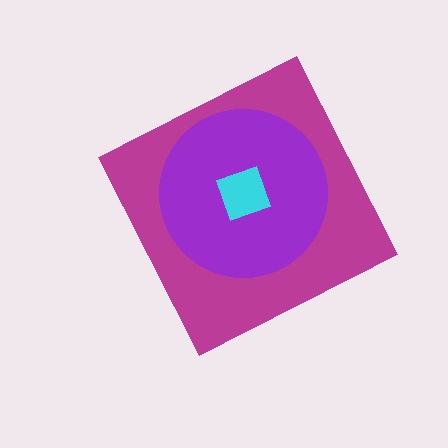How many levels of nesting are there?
3.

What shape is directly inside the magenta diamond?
The purple circle.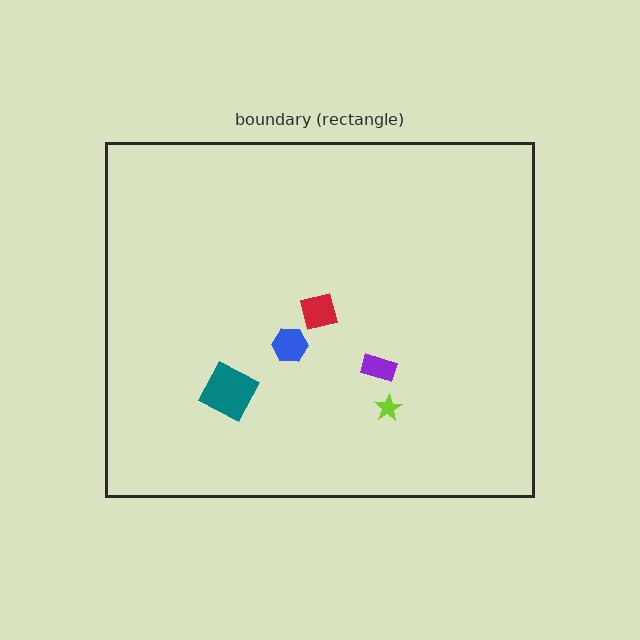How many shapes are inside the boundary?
5 inside, 0 outside.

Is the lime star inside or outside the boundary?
Inside.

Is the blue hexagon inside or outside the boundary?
Inside.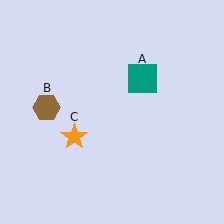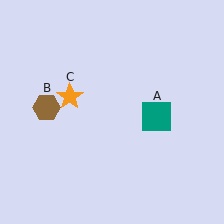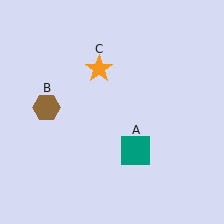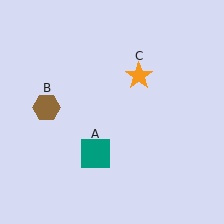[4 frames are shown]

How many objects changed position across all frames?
2 objects changed position: teal square (object A), orange star (object C).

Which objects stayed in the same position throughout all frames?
Brown hexagon (object B) remained stationary.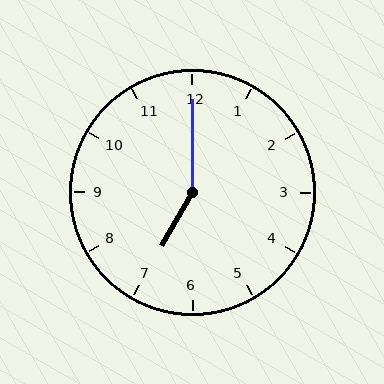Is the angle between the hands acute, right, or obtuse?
It is obtuse.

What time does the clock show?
7:00.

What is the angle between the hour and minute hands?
Approximately 150 degrees.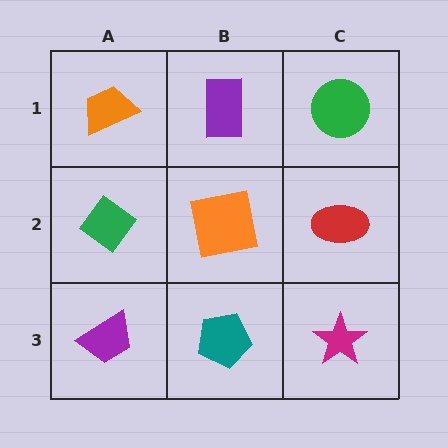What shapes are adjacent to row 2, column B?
A purple rectangle (row 1, column B), a teal pentagon (row 3, column B), a green diamond (row 2, column A), a red ellipse (row 2, column C).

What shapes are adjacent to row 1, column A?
A green diamond (row 2, column A), a purple rectangle (row 1, column B).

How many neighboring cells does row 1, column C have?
2.